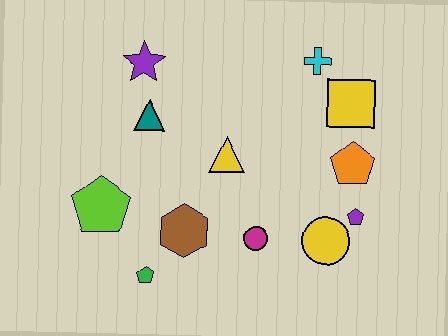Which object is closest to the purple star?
The teal triangle is closest to the purple star.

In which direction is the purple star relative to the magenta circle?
The purple star is above the magenta circle.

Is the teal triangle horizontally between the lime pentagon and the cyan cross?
Yes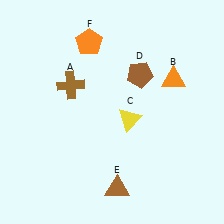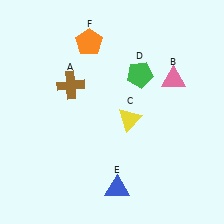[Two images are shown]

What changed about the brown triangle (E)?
In Image 1, E is brown. In Image 2, it changed to blue.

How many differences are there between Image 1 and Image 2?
There are 3 differences between the two images.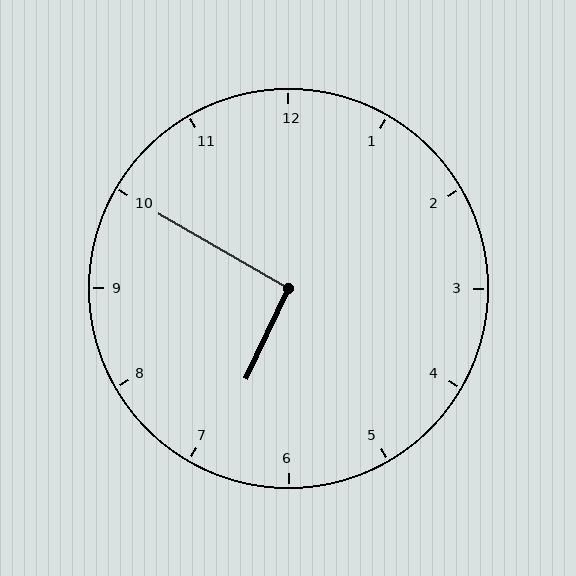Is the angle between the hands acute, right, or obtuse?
It is right.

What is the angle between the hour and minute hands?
Approximately 95 degrees.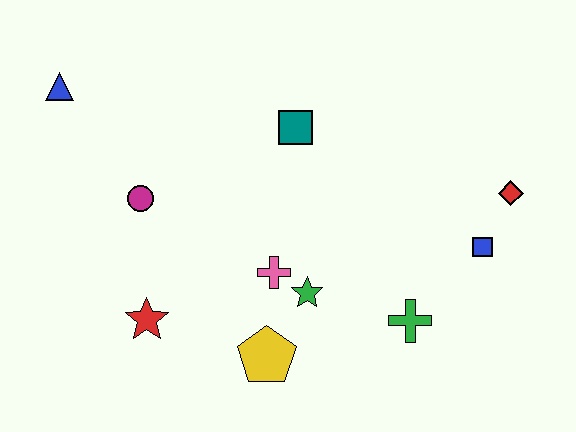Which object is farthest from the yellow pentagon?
The blue triangle is farthest from the yellow pentagon.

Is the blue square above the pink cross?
Yes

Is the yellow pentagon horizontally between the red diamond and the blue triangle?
Yes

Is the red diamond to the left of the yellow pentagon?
No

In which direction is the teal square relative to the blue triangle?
The teal square is to the right of the blue triangle.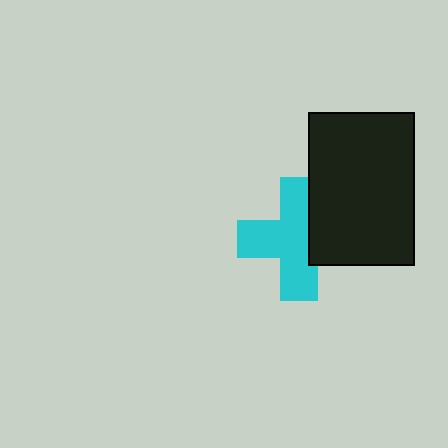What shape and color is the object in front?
The object in front is a black rectangle.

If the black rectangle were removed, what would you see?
You would see the complete cyan cross.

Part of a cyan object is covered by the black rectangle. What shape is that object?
It is a cross.